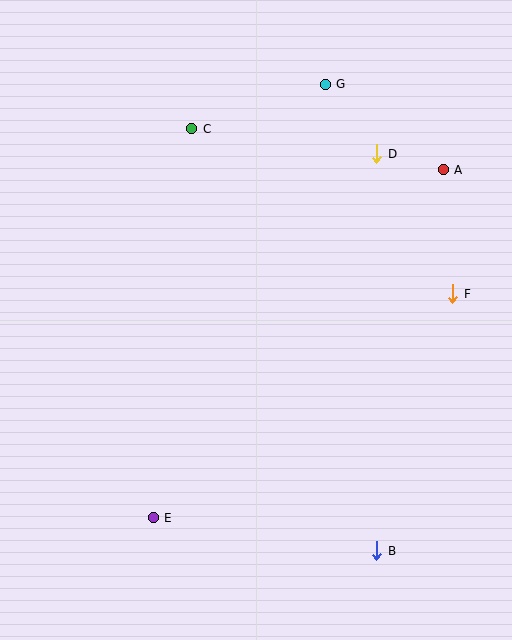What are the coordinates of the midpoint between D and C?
The midpoint between D and C is at (284, 141).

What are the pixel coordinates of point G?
Point G is at (325, 84).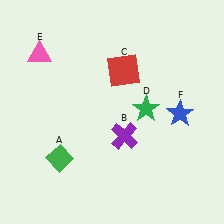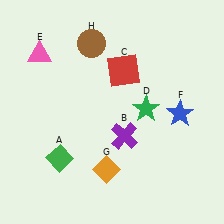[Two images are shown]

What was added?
An orange diamond (G), a brown circle (H) were added in Image 2.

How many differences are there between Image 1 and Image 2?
There are 2 differences between the two images.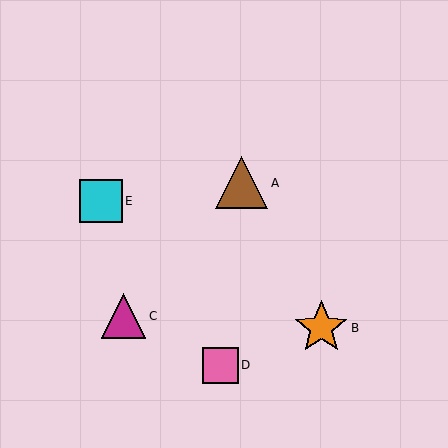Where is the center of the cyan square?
The center of the cyan square is at (101, 201).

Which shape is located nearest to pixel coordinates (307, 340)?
The orange star (labeled B) at (321, 328) is nearest to that location.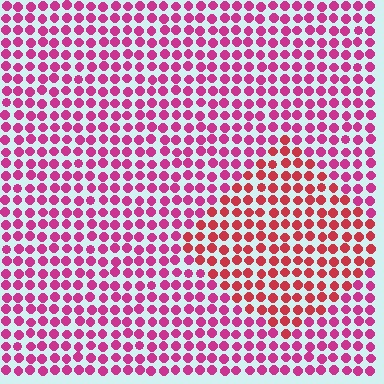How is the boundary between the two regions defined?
The boundary is defined purely by a slight shift in hue (about 29 degrees). Spacing, size, and orientation are identical on both sides.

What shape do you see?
I see a diamond.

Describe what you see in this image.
The image is filled with small magenta elements in a uniform arrangement. A diamond-shaped region is visible where the elements are tinted to a slightly different hue, forming a subtle color boundary.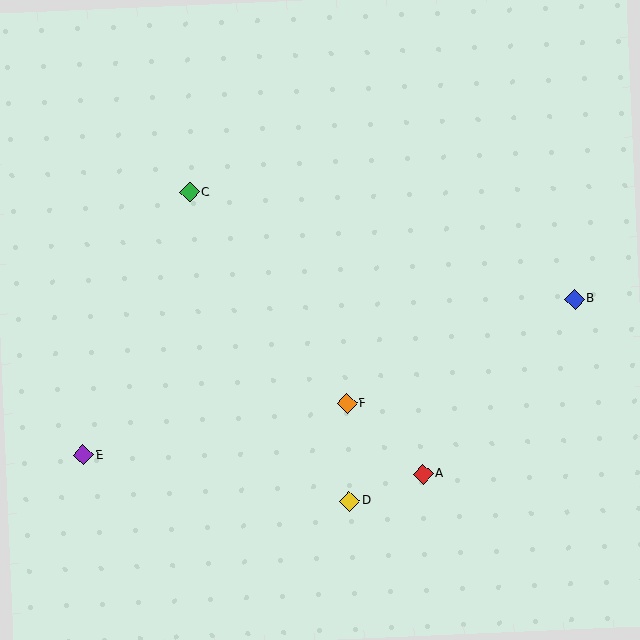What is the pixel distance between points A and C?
The distance between A and C is 366 pixels.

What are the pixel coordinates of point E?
Point E is at (84, 455).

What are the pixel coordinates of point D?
Point D is at (350, 501).